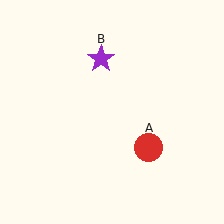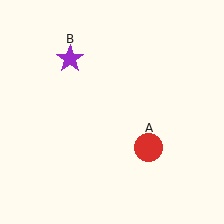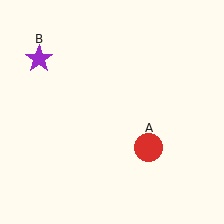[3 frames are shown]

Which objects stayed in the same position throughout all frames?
Red circle (object A) remained stationary.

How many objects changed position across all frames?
1 object changed position: purple star (object B).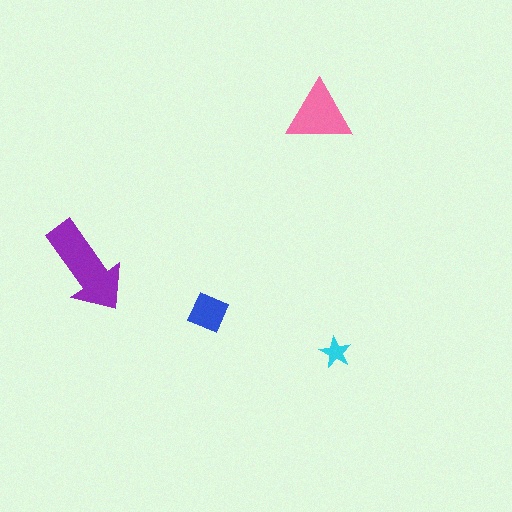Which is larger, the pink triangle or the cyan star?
The pink triangle.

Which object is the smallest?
The cyan star.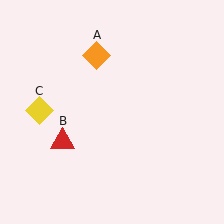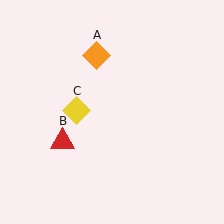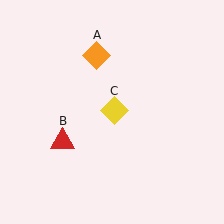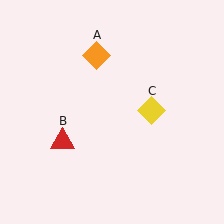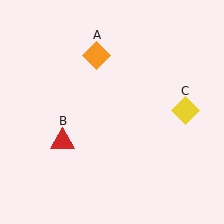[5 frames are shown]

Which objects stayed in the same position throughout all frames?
Orange diamond (object A) and red triangle (object B) remained stationary.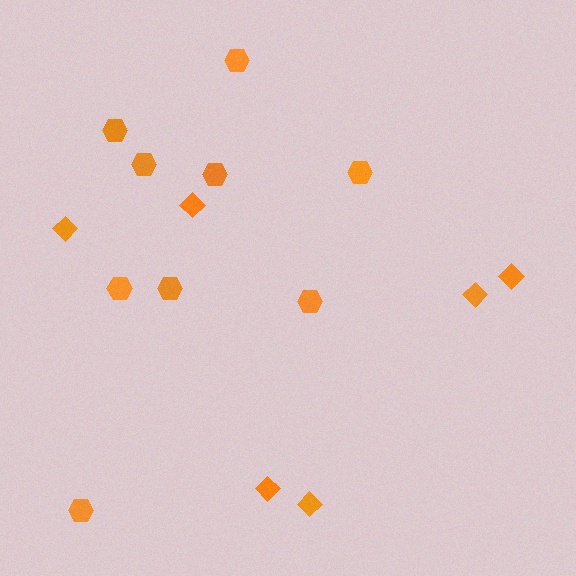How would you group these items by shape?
There are 2 groups: one group of hexagons (9) and one group of diamonds (6).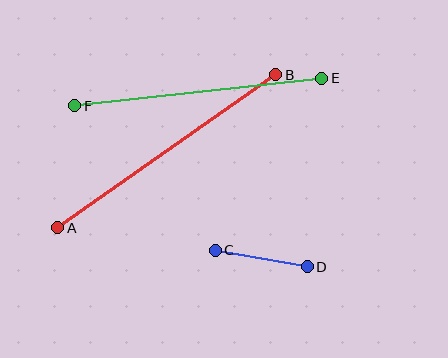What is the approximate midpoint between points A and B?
The midpoint is at approximately (167, 151) pixels.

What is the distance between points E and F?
The distance is approximately 249 pixels.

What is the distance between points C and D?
The distance is approximately 94 pixels.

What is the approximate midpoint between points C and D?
The midpoint is at approximately (261, 259) pixels.